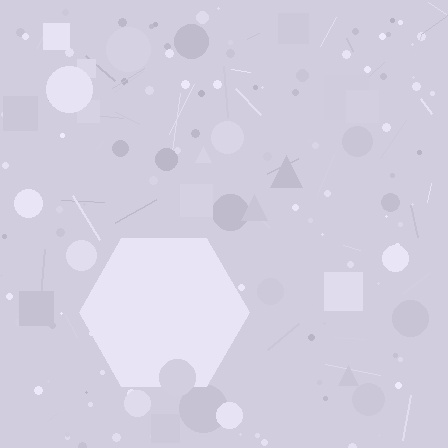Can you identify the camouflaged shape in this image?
The camouflaged shape is a hexagon.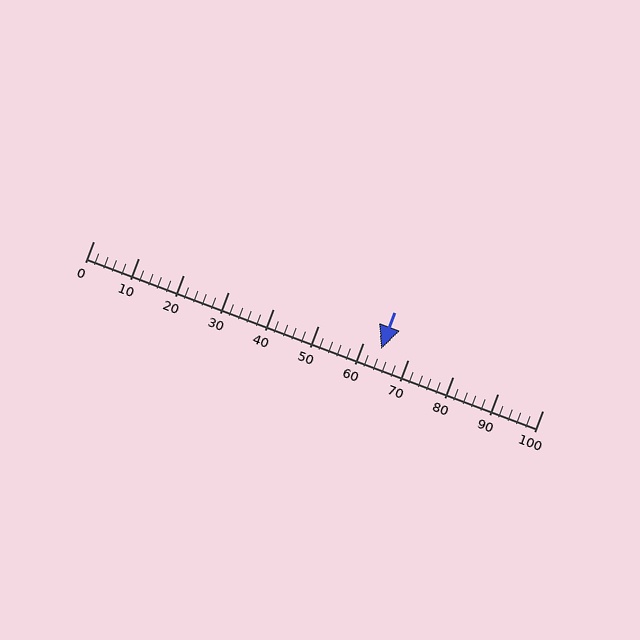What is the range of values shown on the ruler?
The ruler shows values from 0 to 100.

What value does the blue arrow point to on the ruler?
The blue arrow points to approximately 64.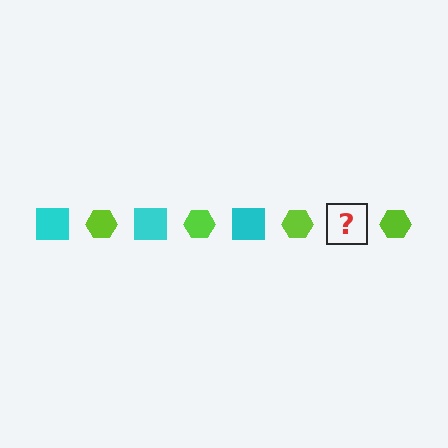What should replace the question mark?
The question mark should be replaced with a cyan square.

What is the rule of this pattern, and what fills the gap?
The rule is that the pattern alternates between cyan square and lime hexagon. The gap should be filled with a cyan square.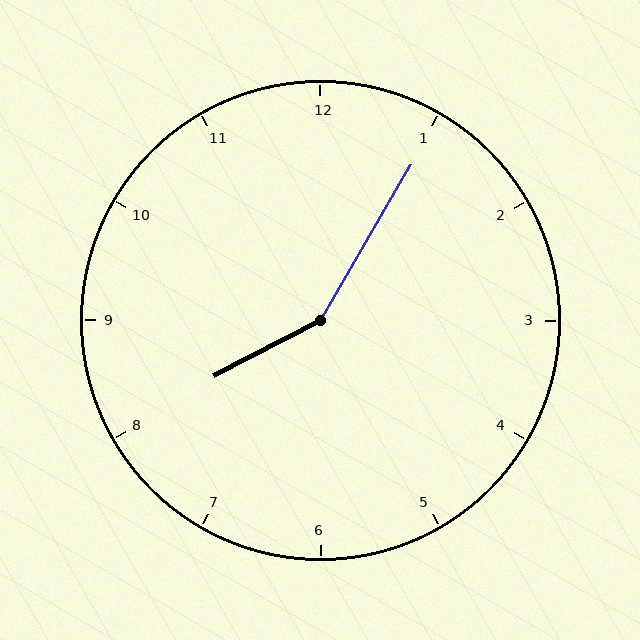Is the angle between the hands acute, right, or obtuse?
It is obtuse.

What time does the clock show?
8:05.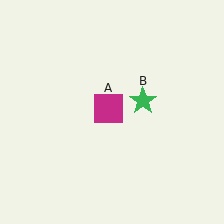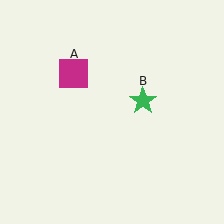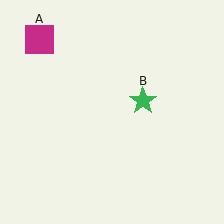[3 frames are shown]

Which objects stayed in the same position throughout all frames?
Green star (object B) remained stationary.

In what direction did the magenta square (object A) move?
The magenta square (object A) moved up and to the left.